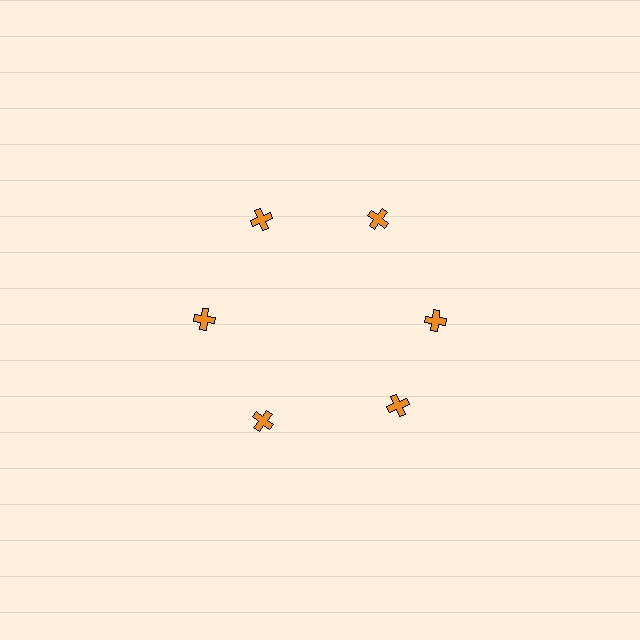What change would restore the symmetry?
The symmetry would be restored by rotating it back into even spacing with its neighbors so that all 6 crosses sit at equal angles and equal distance from the center.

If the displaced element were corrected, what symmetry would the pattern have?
It would have 6-fold rotational symmetry — the pattern would map onto itself every 60 degrees.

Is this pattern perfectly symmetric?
No. The 6 orange crosses are arranged in a ring, but one element near the 5 o'clock position is rotated out of alignment along the ring, breaking the 6-fold rotational symmetry.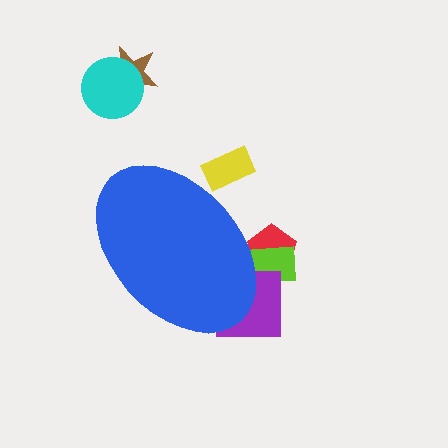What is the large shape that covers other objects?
A blue ellipse.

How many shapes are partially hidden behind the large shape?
4 shapes are partially hidden.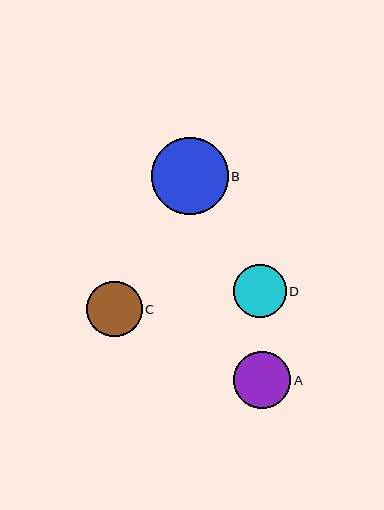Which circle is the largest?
Circle B is the largest with a size of approximately 77 pixels.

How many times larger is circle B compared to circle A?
Circle B is approximately 1.3 times the size of circle A.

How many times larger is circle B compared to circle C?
Circle B is approximately 1.4 times the size of circle C.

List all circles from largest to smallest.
From largest to smallest: B, A, C, D.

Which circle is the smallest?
Circle D is the smallest with a size of approximately 53 pixels.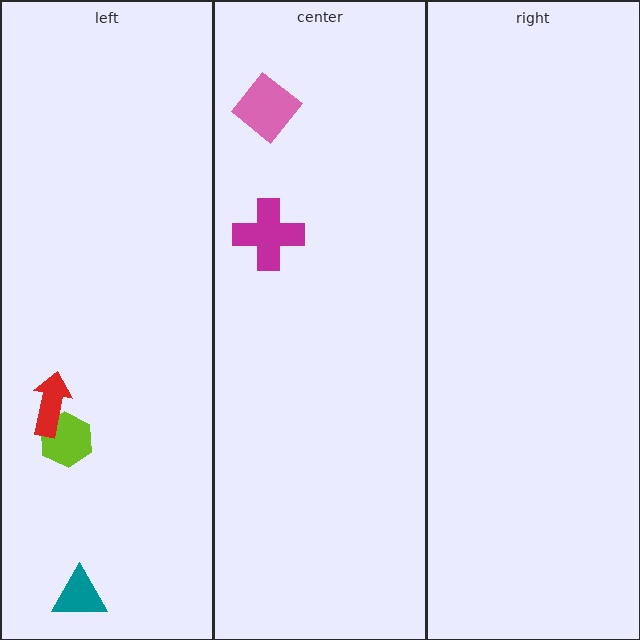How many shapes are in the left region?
3.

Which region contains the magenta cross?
The center region.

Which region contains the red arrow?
The left region.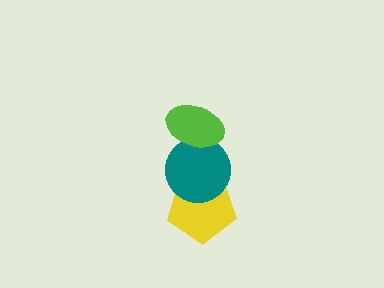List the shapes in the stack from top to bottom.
From top to bottom: the lime ellipse, the teal circle, the yellow pentagon.